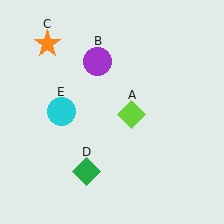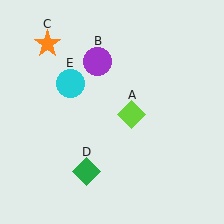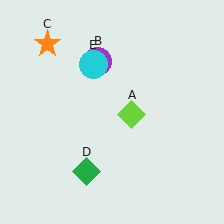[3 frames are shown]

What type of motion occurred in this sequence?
The cyan circle (object E) rotated clockwise around the center of the scene.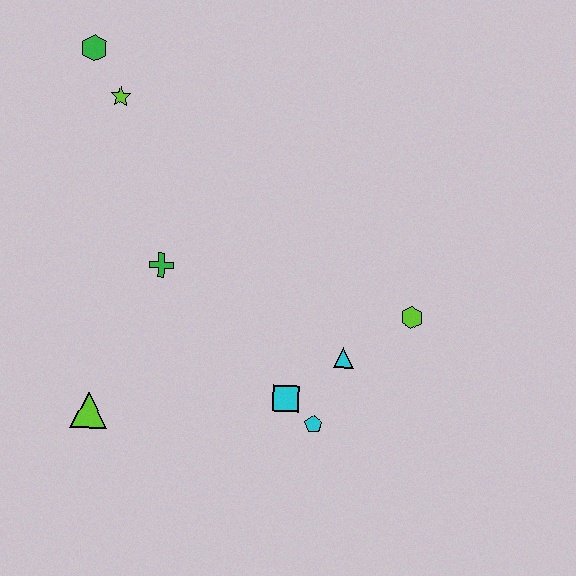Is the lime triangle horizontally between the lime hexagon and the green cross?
No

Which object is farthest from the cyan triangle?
The green hexagon is farthest from the cyan triangle.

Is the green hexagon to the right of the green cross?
No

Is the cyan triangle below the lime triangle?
No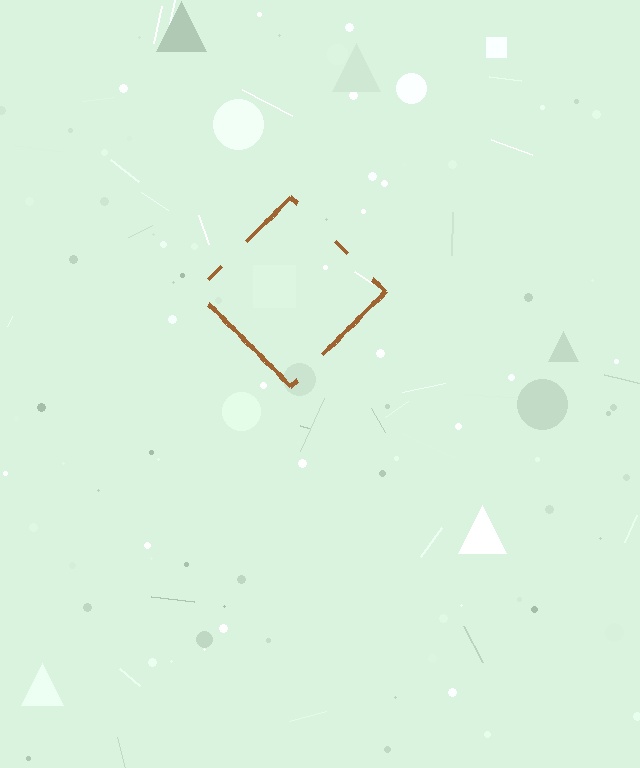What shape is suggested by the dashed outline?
The dashed outline suggests a diamond.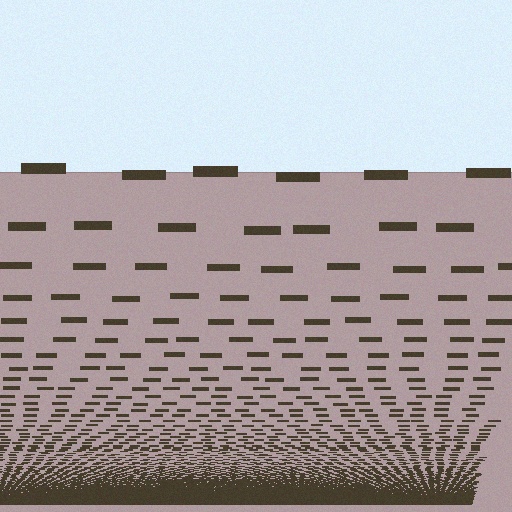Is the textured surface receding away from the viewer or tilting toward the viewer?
The surface appears to tilt toward the viewer. Texture elements get larger and sparser toward the top.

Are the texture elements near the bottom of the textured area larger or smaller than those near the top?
Smaller. The gradient is inverted — elements near the bottom are smaller and denser.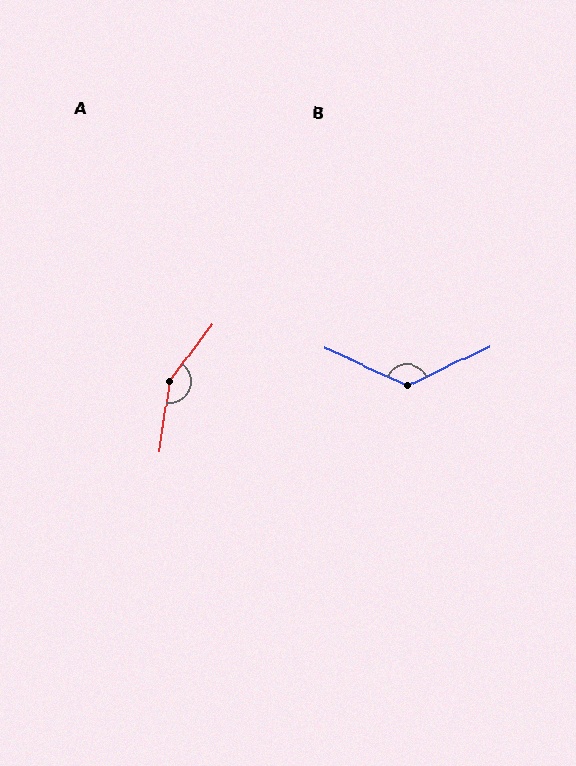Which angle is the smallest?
B, at approximately 130 degrees.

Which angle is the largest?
A, at approximately 151 degrees.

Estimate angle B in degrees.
Approximately 130 degrees.